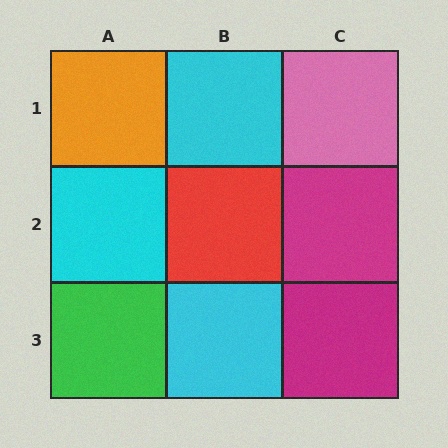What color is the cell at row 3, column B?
Cyan.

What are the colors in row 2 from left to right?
Cyan, red, magenta.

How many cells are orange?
1 cell is orange.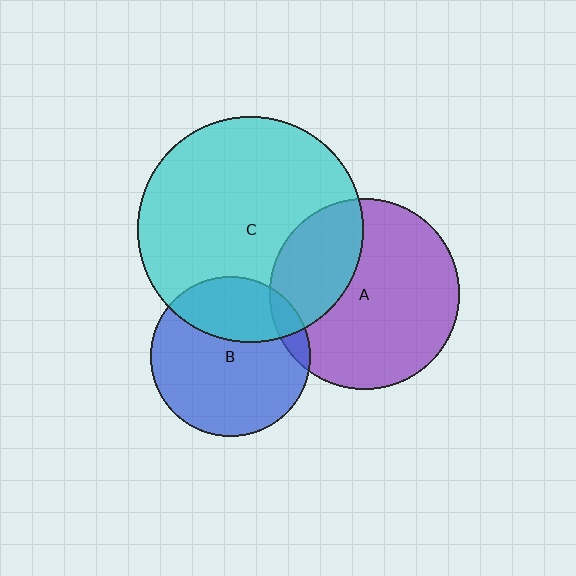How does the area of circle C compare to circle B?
Approximately 2.0 times.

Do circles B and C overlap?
Yes.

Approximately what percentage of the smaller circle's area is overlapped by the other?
Approximately 30%.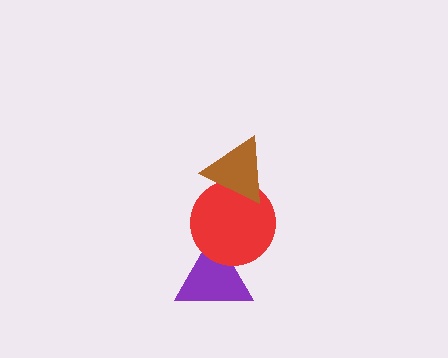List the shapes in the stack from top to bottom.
From top to bottom: the brown triangle, the red circle, the purple triangle.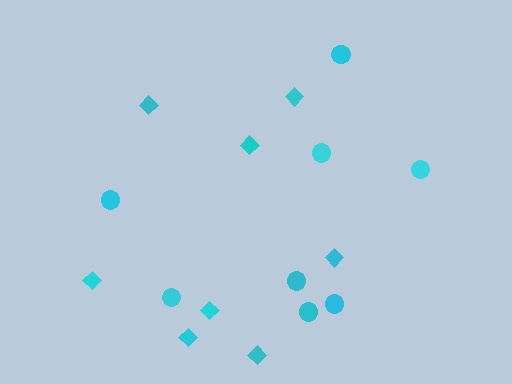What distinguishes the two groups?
There are 2 groups: one group of circles (8) and one group of diamonds (8).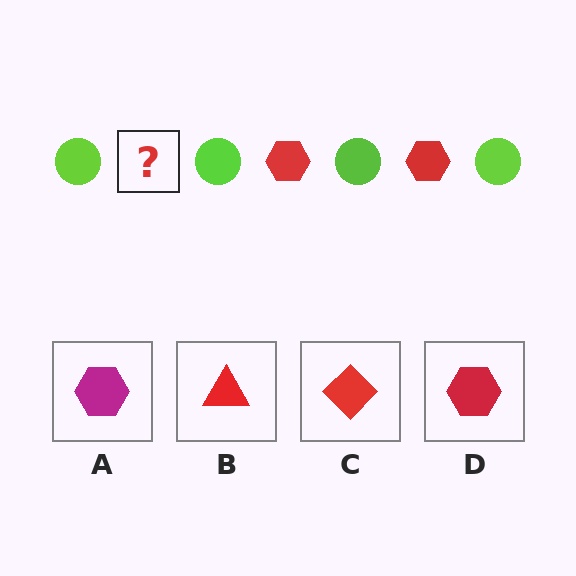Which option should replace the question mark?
Option D.